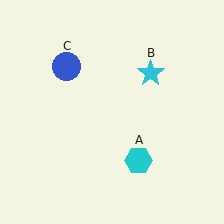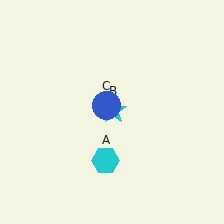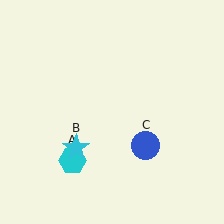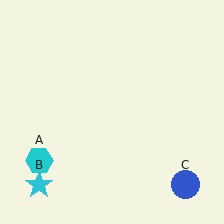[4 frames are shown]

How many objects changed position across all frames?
3 objects changed position: cyan hexagon (object A), cyan star (object B), blue circle (object C).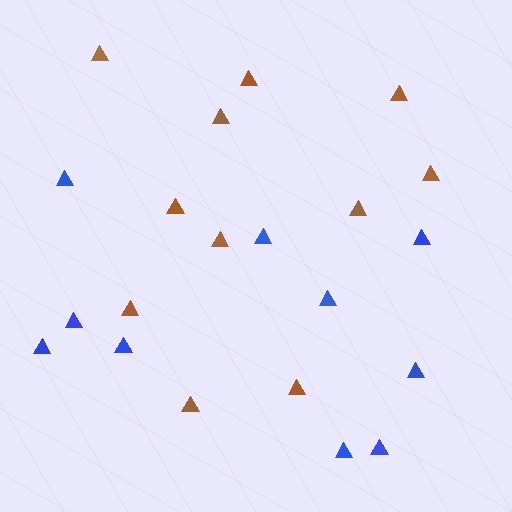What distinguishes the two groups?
There are 2 groups: one group of blue triangles (10) and one group of brown triangles (11).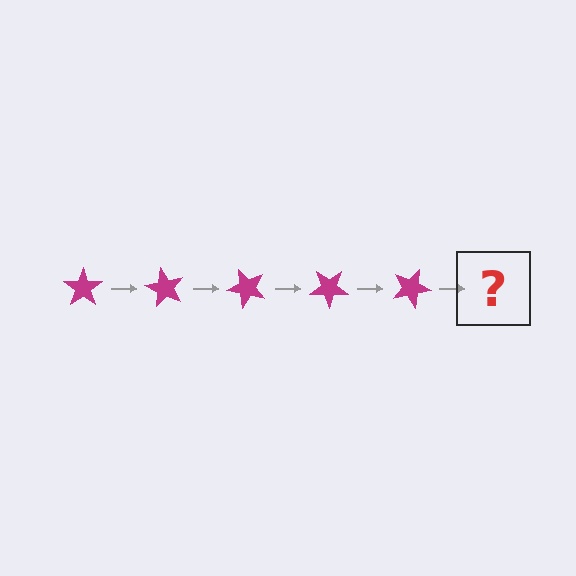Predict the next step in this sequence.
The next step is a magenta star rotated 300 degrees.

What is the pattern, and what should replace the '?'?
The pattern is that the star rotates 60 degrees each step. The '?' should be a magenta star rotated 300 degrees.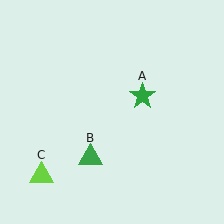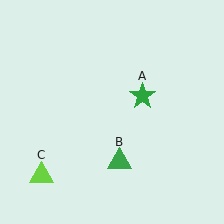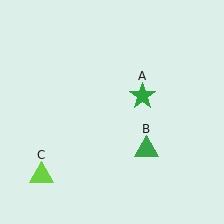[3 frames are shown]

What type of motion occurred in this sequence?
The green triangle (object B) rotated counterclockwise around the center of the scene.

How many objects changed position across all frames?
1 object changed position: green triangle (object B).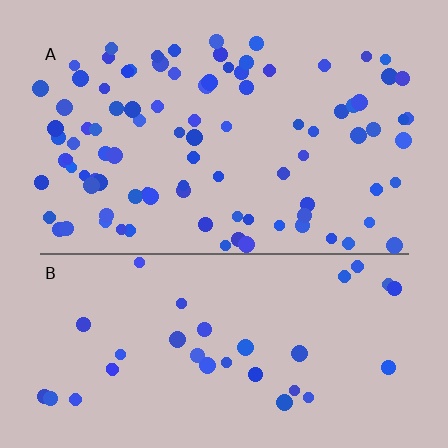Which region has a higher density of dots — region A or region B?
A (the top).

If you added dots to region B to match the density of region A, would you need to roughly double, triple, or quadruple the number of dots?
Approximately triple.